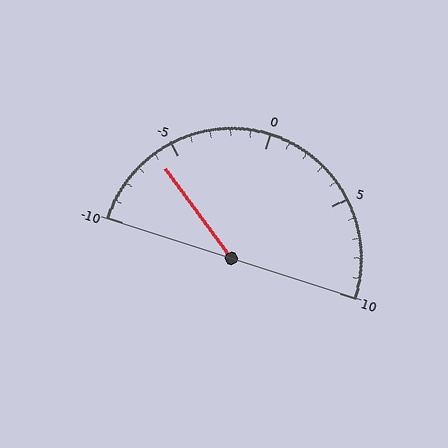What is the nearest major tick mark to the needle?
The nearest major tick mark is -5.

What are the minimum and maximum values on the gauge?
The gauge ranges from -10 to 10.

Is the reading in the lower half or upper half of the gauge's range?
The reading is in the lower half of the range (-10 to 10).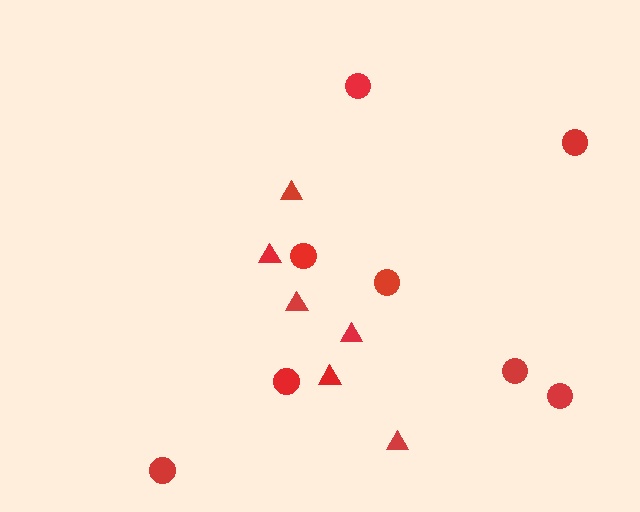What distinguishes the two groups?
There are 2 groups: one group of circles (8) and one group of triangles (6).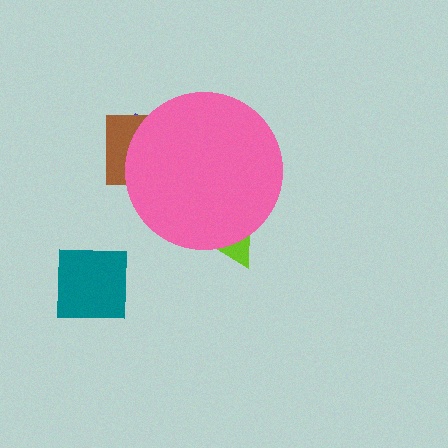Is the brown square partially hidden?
Yes, the brown square is partially hidden behind the pink circle.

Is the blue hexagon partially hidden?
Yes, the blue hexagon is partially hidden behind the pink circle.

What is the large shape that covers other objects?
A pink circle.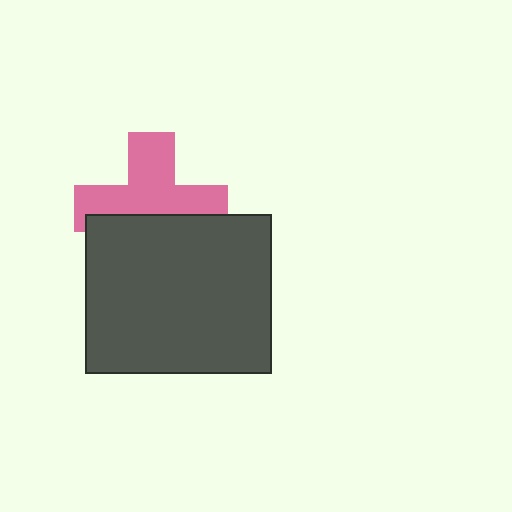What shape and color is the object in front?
The object in front is a dark gray rectangle.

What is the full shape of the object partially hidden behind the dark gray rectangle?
The partially hidden object is a pink cross.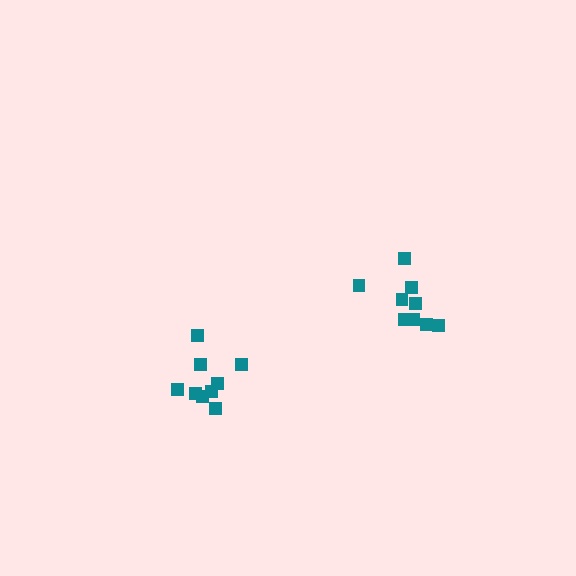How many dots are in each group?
Group 1: 9 dots, Group 2: 9 dots (18 total).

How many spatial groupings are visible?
There are 2 spatial groupings.